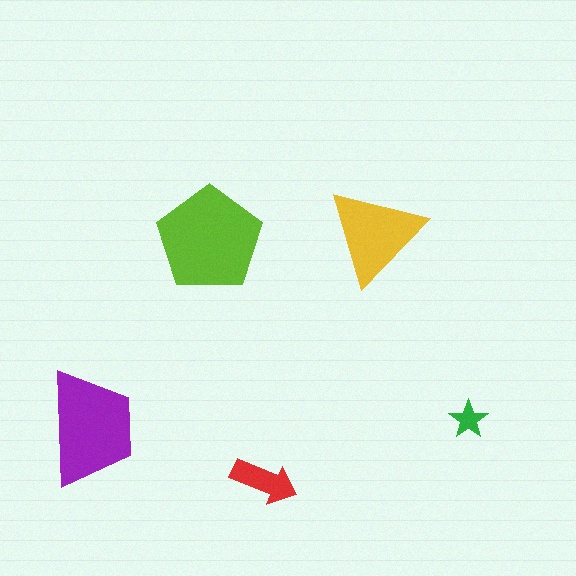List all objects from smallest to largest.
The green star, the red arrow, the yellow triangle, the purple trapezoid, the lime pentagon.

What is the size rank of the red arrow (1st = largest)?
4th.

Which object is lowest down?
The red arrow is bottommost.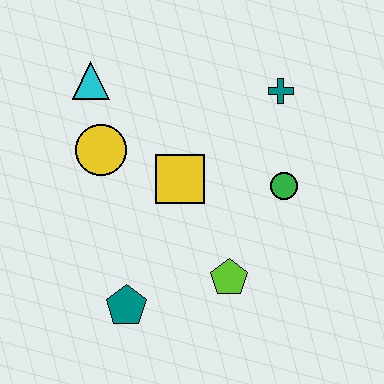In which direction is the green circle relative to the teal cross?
The green circle is below the teal cross.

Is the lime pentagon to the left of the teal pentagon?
No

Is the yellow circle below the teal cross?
Yes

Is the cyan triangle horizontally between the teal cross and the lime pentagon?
No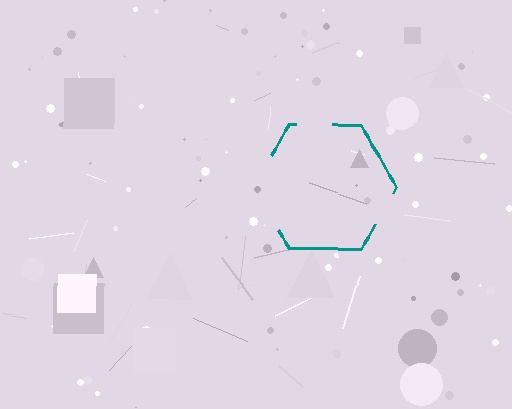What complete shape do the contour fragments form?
The contour fragments form a hexagon.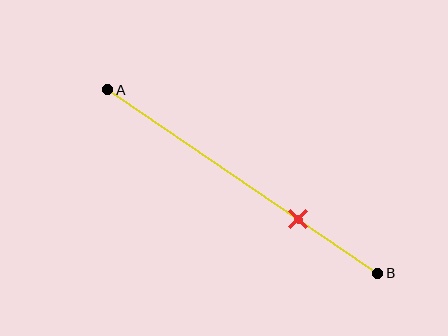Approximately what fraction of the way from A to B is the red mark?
The red mark is approximately 70% of the way from A to B.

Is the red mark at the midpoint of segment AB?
No, the mark is at about 70% from A, not at the 50% midpoint.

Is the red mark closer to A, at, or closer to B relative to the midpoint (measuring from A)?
The red mark is closer to point B than the midpoint of segment AB.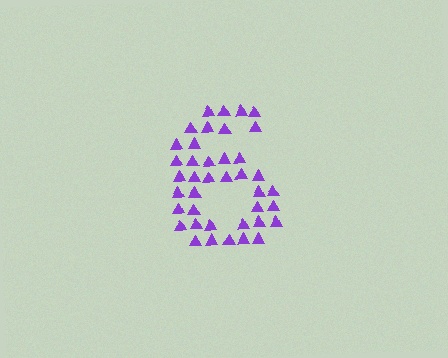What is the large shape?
The large shape is the digit 6.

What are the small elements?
The small elements are triangles.